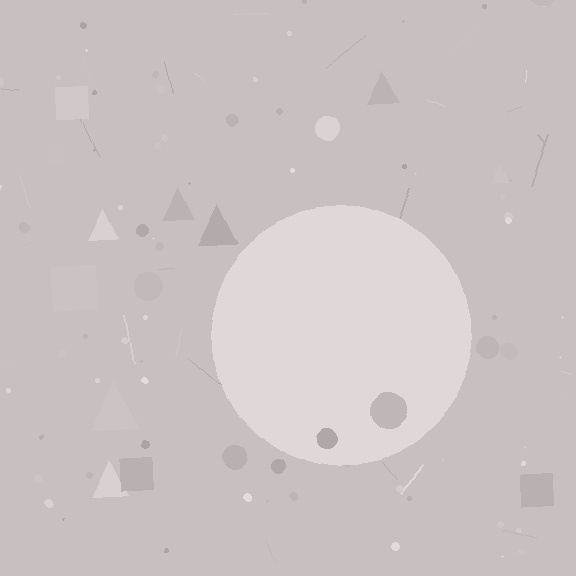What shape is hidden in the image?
A circle is hidden in the image.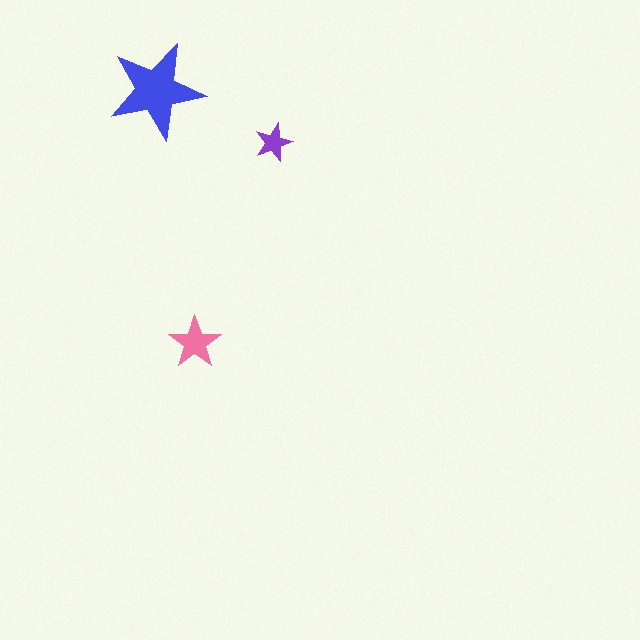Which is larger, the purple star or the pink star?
The pink one.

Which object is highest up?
The blue star is topmost.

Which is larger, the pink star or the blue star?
The blue one.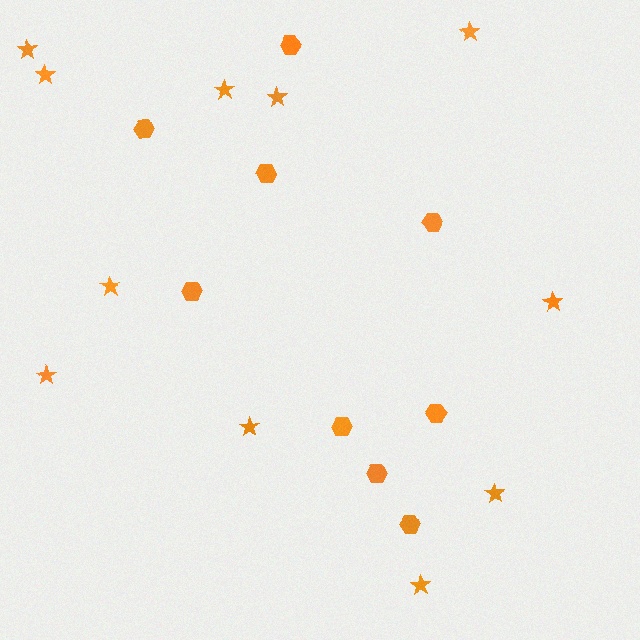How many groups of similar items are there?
There are 2 groups: one group of hexagons (9) and one group of stars (11).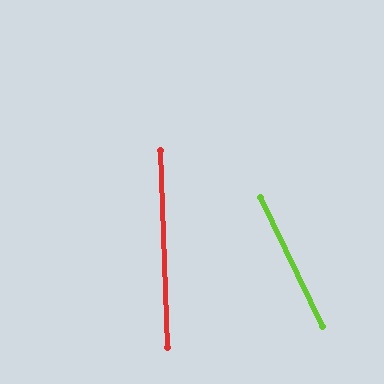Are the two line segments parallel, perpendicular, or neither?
Neither parallel nor perpendicular — they differ by about 24°.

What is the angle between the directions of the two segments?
Approximately 24 degrees.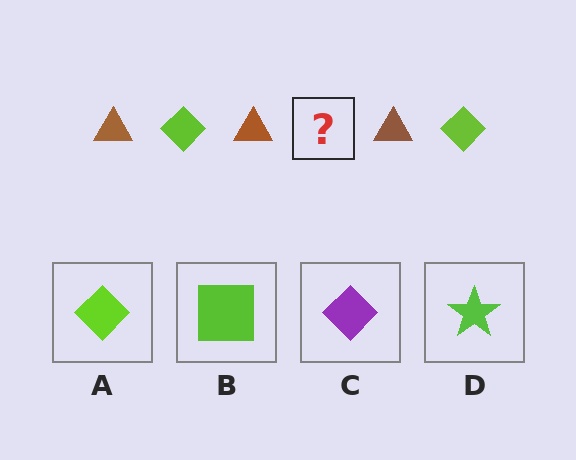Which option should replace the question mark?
Option A.